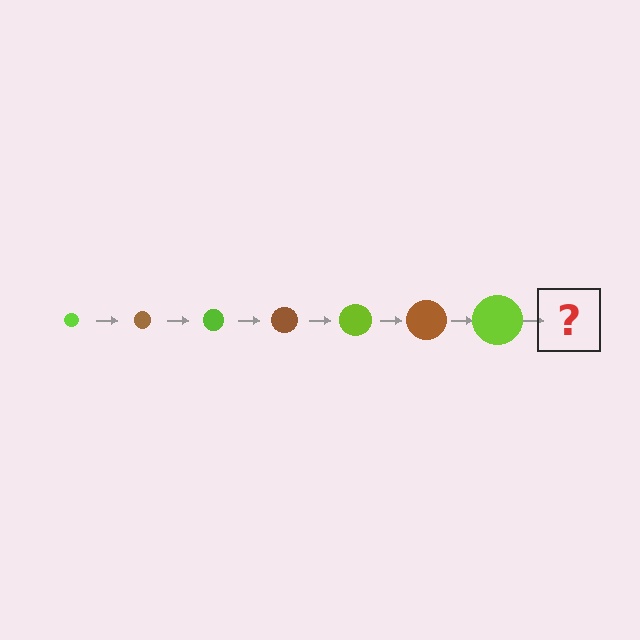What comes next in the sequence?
The next element should be a brown circle, larger than the previous one.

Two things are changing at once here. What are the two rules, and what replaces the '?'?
The two rules are that the circle grows larger each step and the color cycles through lime and brown. The '?' should be a brown circle, larger than the previous one.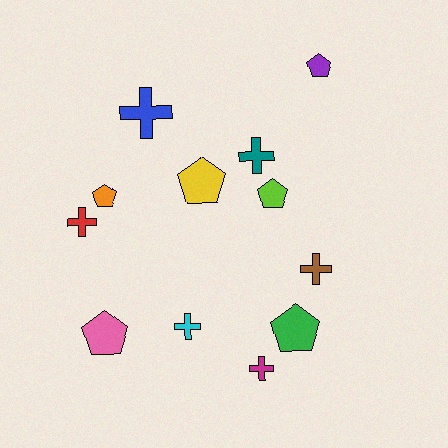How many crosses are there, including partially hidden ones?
There are 6 crosses.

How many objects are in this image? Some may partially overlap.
There are 12 objects.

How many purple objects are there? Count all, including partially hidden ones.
There is 1 purple object.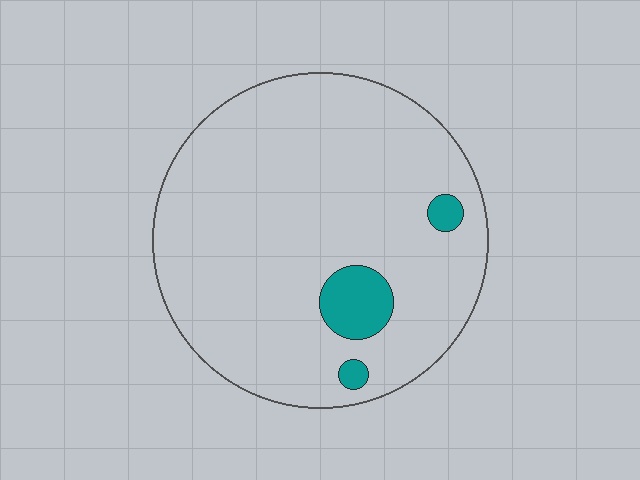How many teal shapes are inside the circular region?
3.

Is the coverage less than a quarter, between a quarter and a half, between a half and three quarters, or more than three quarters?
Less than a quarter.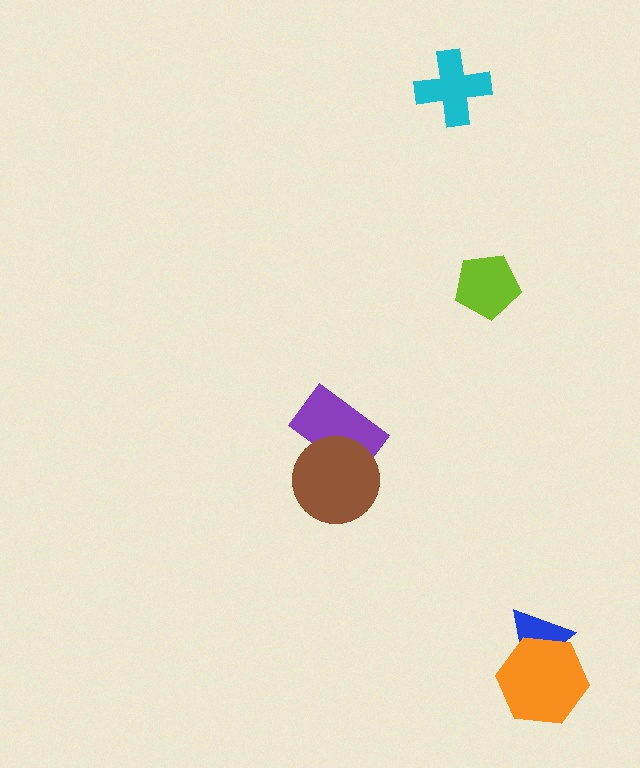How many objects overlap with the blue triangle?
1 object overlaps with the blue triangle.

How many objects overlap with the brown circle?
1 object overlaps with the brown circle.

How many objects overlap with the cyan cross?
0 objects overlap with the cyan cross.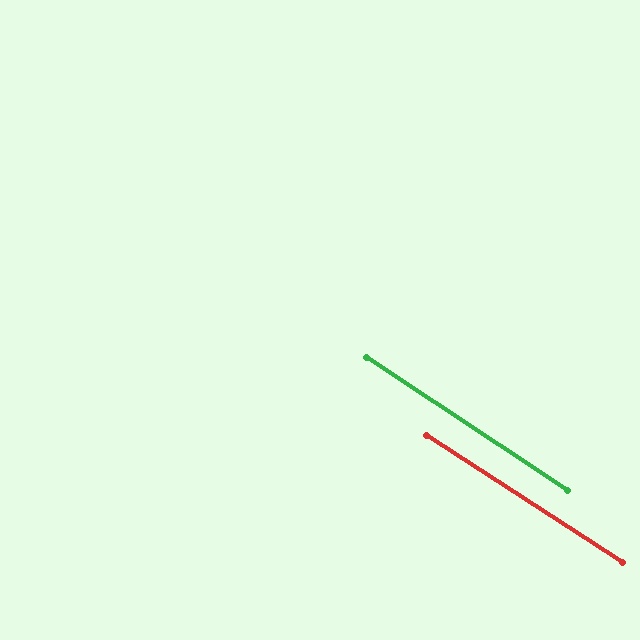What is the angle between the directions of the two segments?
Approximately 1 degree.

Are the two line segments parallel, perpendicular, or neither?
Parallel — their directions differ by only 0.7°.